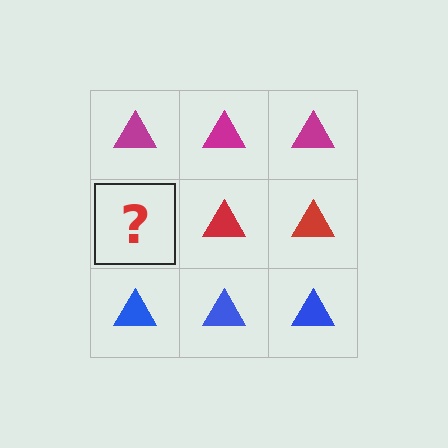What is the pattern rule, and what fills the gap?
The rule is that each row has a consistent color. The gap should be filled with a red triangle.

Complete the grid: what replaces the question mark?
The question mark should be replaced with a red triangle.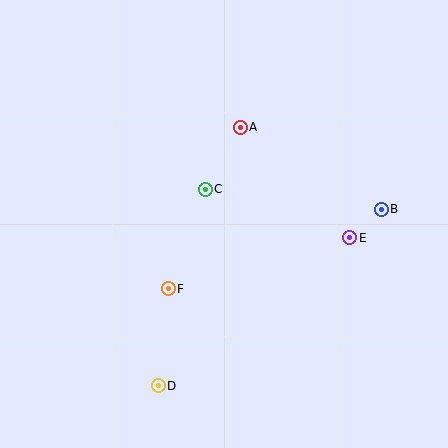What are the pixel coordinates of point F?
Point F is at (168, 289).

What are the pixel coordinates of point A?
Point A is at (240, 127).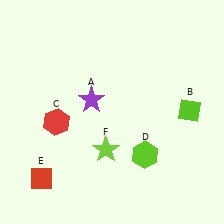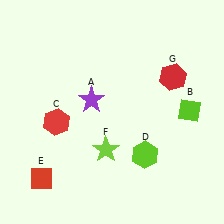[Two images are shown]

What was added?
A red hexagon (G) was added in Image 2.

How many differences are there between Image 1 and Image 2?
There is 1 difference between the two images.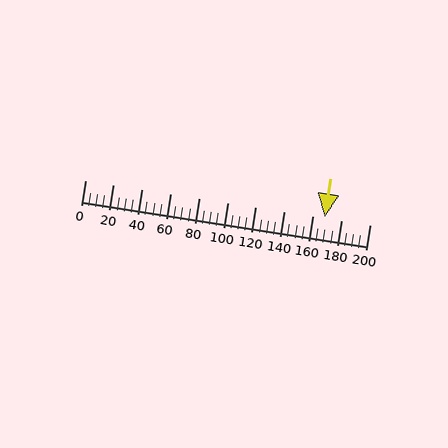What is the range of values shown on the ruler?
The ruler shows values from 0 to 200.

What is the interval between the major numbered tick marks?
The major tick marks are spaced 20 units apart.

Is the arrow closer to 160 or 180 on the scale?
The arrow is closer to 160.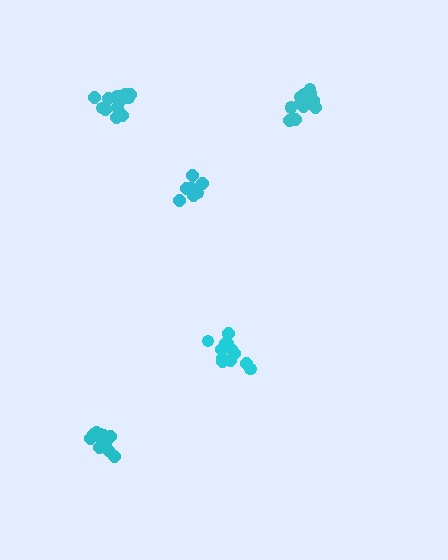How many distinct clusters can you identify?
There are 5 distinct clusters.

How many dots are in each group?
Group 1: 8 dots, Group 2: 12 dots, Group 3: 14 dots, Group 4: 11 dots, Group 5: 13 dots (58 total).